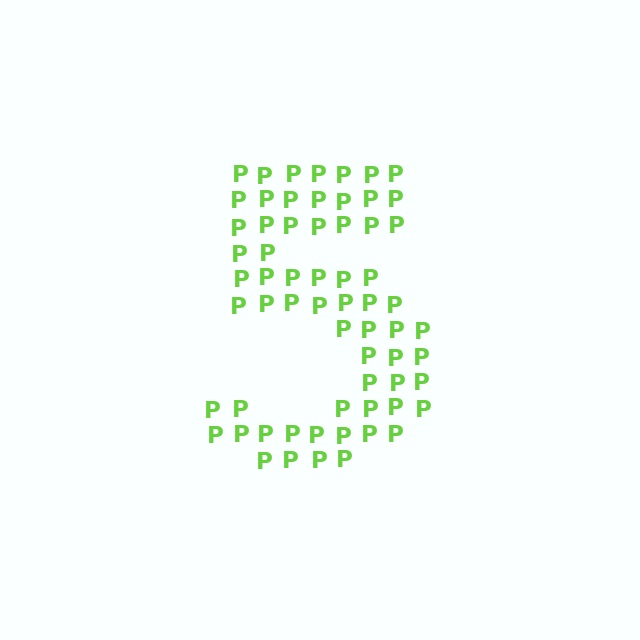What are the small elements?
The small elements are letter P's.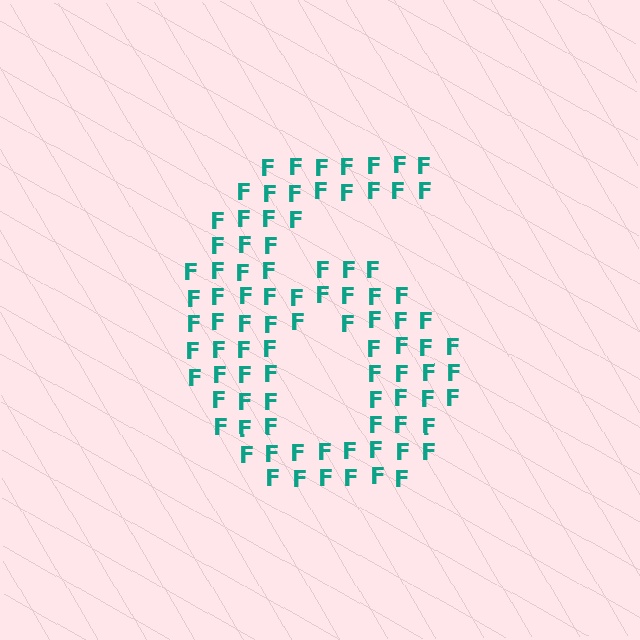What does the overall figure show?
The overall figure shows the digit 6.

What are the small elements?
The small elements are letter F's.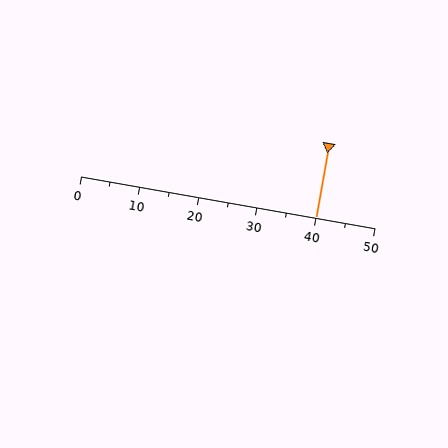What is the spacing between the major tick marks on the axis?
The major ticks are spaced 10 apart.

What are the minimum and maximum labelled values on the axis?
The axis runs from 0 to 50.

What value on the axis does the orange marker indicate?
The marker indicates approximately 40.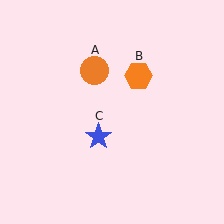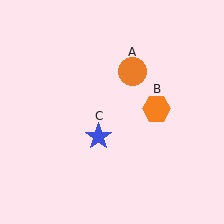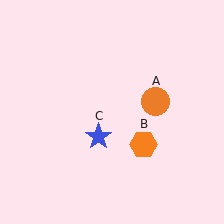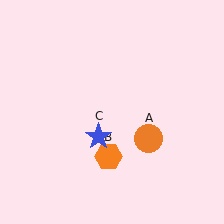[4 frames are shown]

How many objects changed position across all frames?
2 objects changed position: orange circle (object A), orange hexagon (object B).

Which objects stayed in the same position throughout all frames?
Blue star (object C) remained stationary.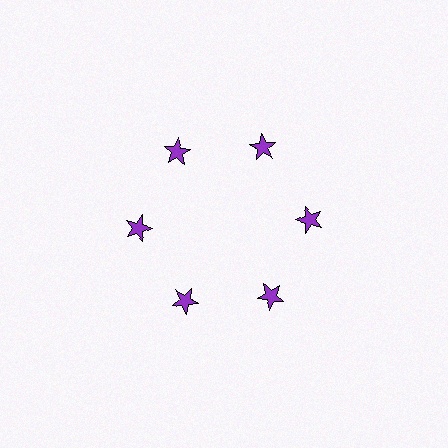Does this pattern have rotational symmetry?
Yes, this pattern has 6-fold rotational symmetry. It looks the same after rotating 60 degrees around the center.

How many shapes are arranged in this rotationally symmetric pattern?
There are 6 shapes, arranged in 6 groups of 1.